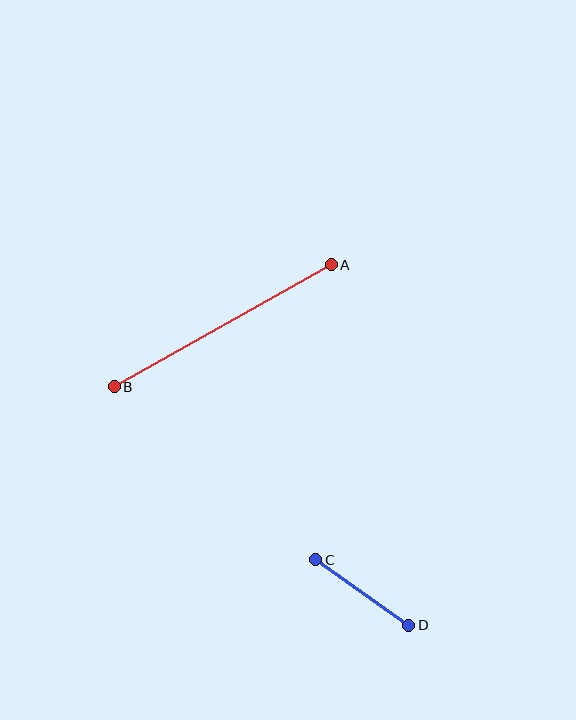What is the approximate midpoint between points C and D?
The midpoint is at approximately (362, 593) pixels.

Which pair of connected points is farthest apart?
Points A and B are farthest apart.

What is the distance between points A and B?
The distance is approximately 249 pixels.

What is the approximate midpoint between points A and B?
The midpoint is at approximately (223, 326) pixels.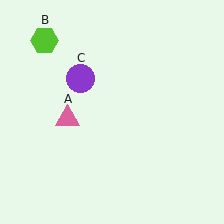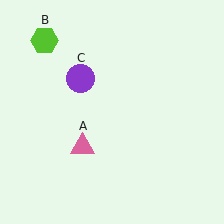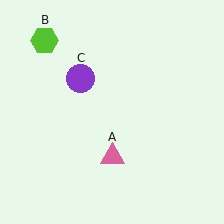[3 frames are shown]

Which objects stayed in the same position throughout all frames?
Lime hexagon (object B) and purple circle (object C) remained stationary.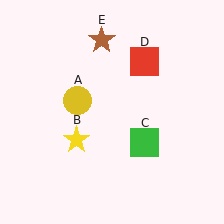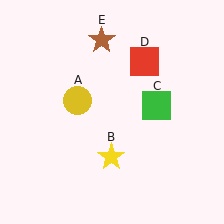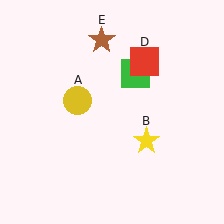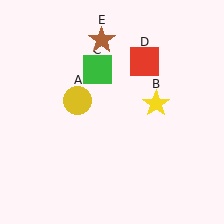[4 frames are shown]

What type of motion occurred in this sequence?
The yellow star (object B), green square (object C) rotated counterclockwise around the center of the scene.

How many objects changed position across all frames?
2 objects changed position: yellow star (object B), green square (object C).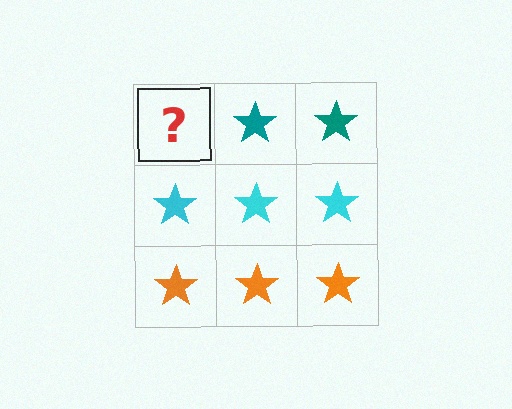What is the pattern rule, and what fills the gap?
The rule is that each row has a consistent color. The gap should be filled with a teal star.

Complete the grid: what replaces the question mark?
The question mark should be replaced with a teal star.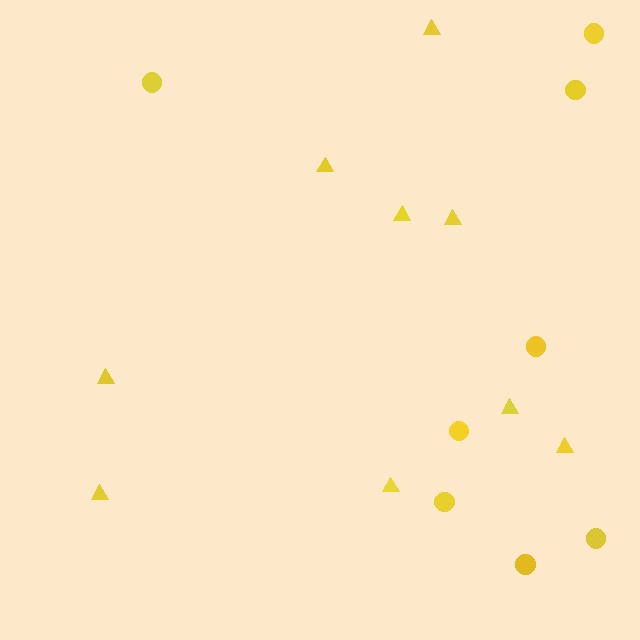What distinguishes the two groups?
There are 2 groups: one group of triangles (9) and one group of circles (8).